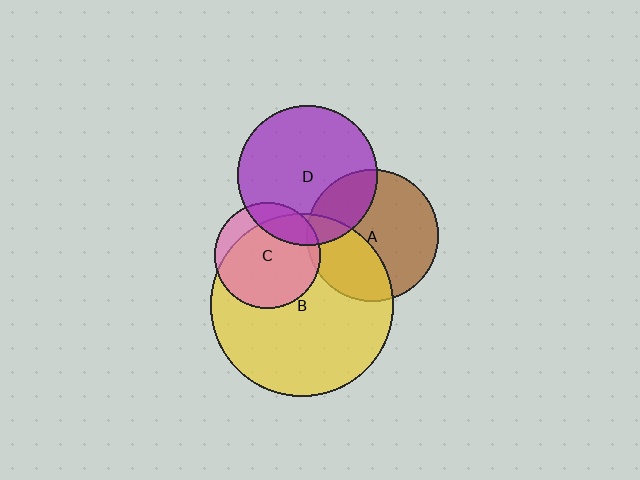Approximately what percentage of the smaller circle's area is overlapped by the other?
Approximately 35%.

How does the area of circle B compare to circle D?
Approximately 1.7 times.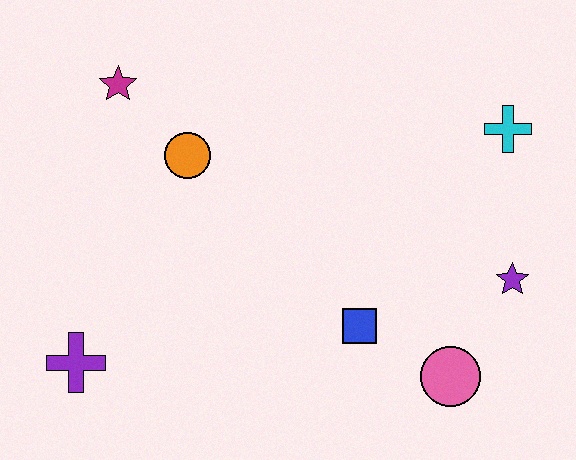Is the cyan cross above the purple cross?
Yes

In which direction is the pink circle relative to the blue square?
The pink circle is to the right of the blue square.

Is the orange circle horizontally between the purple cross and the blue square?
Yes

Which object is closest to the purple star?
The pink circle is closest to the purple star.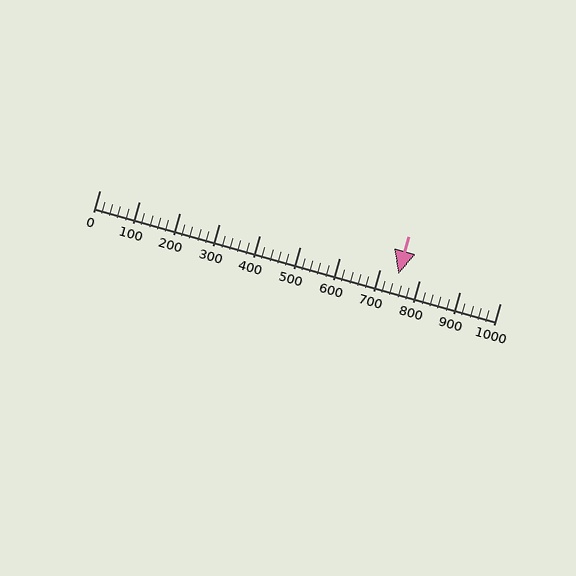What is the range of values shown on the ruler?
The ruler shows values from 0 to 1000.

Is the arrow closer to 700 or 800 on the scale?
The arrow is closer to 700.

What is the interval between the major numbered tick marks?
The major tick marks are spaced 100 units apart.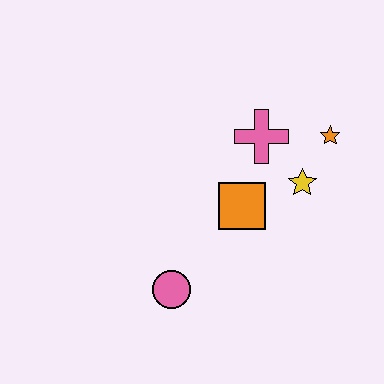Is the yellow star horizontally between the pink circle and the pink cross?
No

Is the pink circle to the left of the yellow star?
Yes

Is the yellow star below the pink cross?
Yes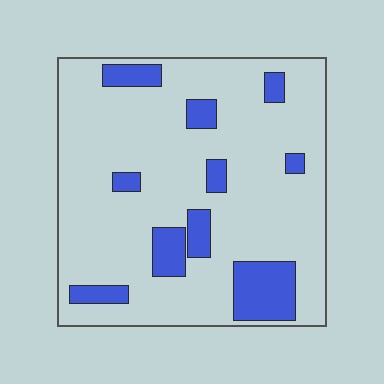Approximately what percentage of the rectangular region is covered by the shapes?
Approximately 15%.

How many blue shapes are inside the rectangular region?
10.